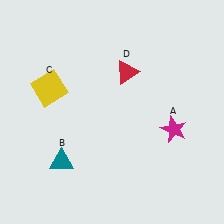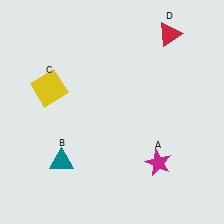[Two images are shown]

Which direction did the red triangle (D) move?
The red triangle (D) moved right.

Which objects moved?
The objects that moved are: the magenta star (A), the red triangle (D).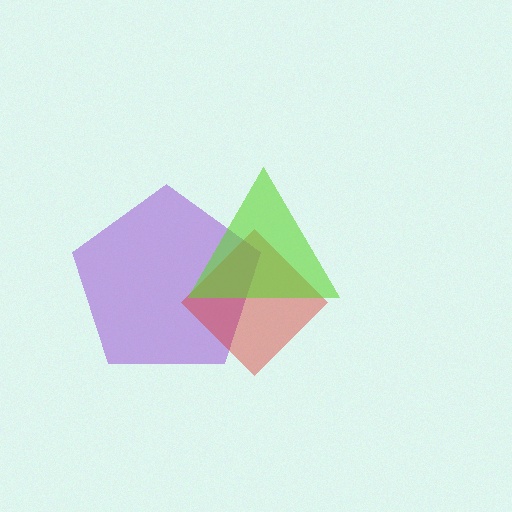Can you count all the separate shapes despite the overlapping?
Yes, there are 3 separate shapes.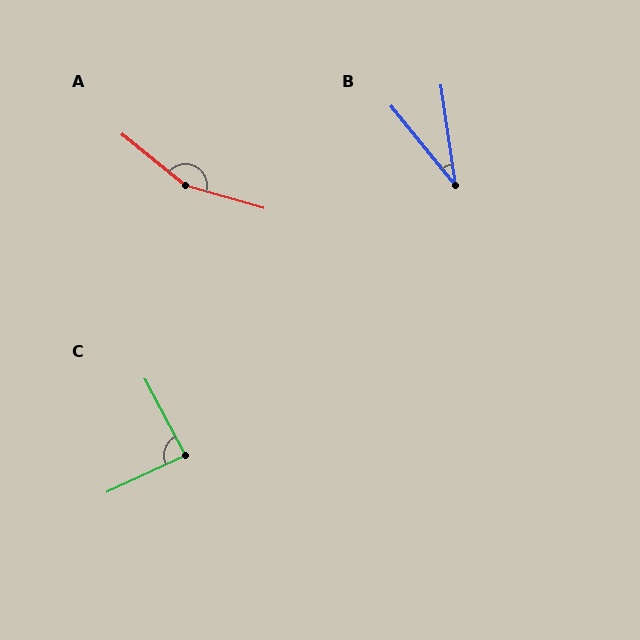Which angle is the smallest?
B, at approximately 31 degrees.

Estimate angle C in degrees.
Approximately 87 degrees.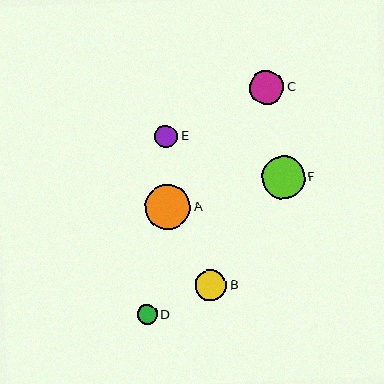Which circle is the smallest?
Circle D is the smallest with a size of approximately 20 pixels.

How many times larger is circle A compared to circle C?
Circle A is approximately 1.3 times the size of circle C.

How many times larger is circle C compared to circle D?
Circle C is approximately 1.7 times the size of circle D.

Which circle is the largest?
Circle A is the largest with a size of approximately 45 pixels.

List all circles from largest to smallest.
From largest to smallest: A, F, C, B, E, D.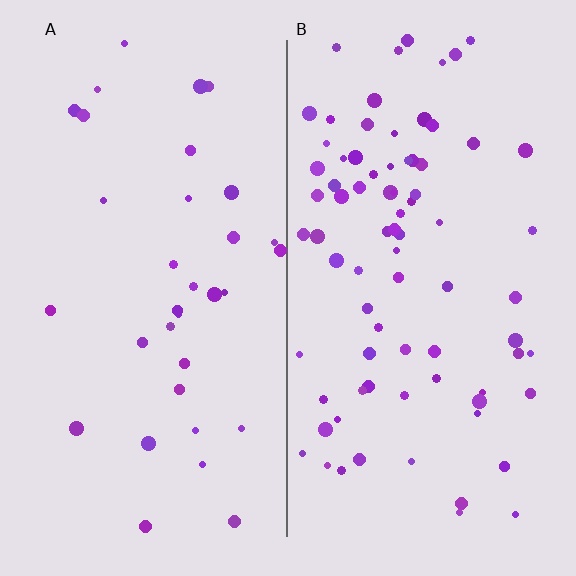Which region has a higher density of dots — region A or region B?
B (the right).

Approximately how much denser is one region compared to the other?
Approximately 2.4× — region B over region A.